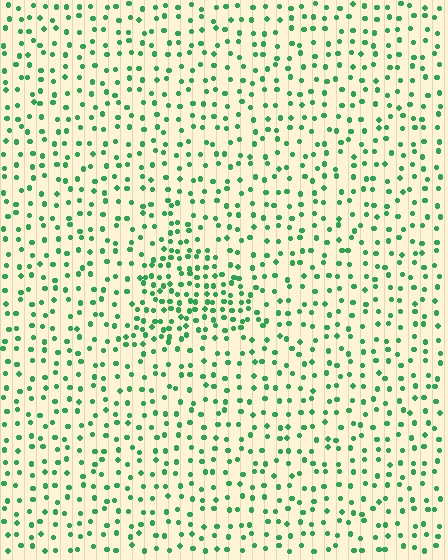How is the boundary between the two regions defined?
The boundary is defined by a change in element density (approximately 2.0x ratio). All elements are the same color, size, and shape.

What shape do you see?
I see a triangle.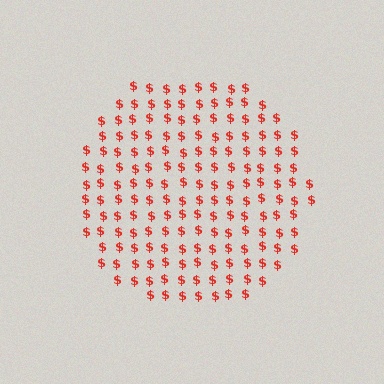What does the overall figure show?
The overall figure shows a circle.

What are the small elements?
The small elements are dollar signs.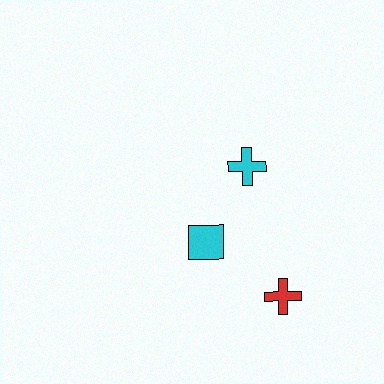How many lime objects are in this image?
There are no lime objects.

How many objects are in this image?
There are 3 objects.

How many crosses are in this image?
There are 2 crosses.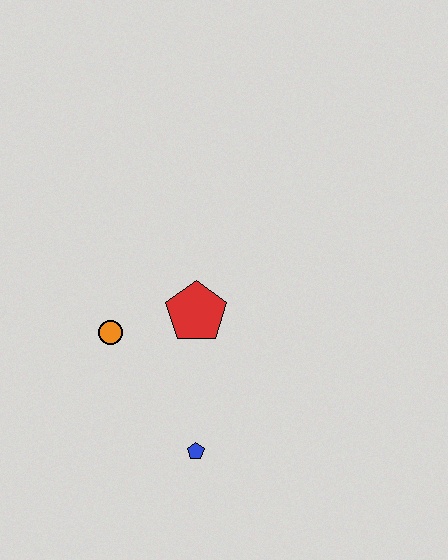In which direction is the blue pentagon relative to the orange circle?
The blue pentagon is below the orange circle.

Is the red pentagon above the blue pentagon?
Yes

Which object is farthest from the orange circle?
The blue pentagon is farthest from the orange circle.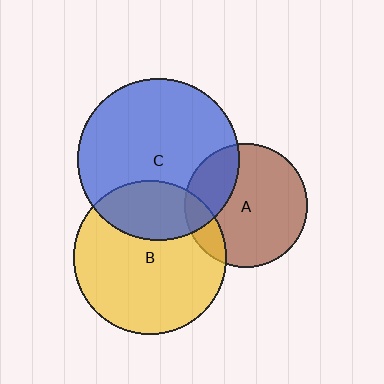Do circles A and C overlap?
Yes.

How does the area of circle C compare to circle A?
Approximately 1.7 times.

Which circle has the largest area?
Circle C (blue).